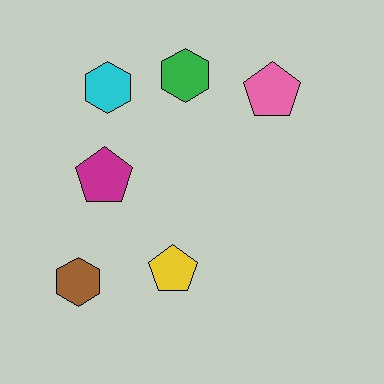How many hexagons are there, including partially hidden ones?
There are 3 hexagons.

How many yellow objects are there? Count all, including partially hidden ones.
There is 1 yellow object.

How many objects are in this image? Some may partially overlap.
There are 6 objects.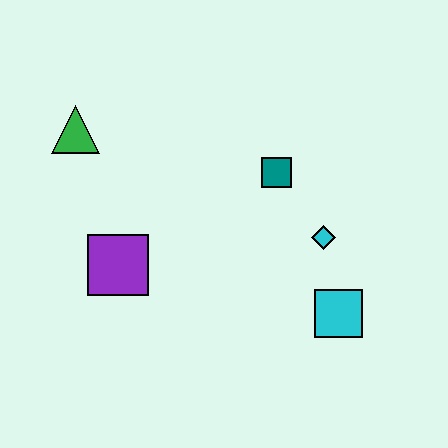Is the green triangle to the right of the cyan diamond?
No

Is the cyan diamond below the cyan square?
No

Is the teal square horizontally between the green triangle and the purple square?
No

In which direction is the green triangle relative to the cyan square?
The green triangle is to the left of the cyan square.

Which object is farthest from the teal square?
The green triangle is farthest from the teal square.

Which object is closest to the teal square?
The cyan diamond is closest to the teal square.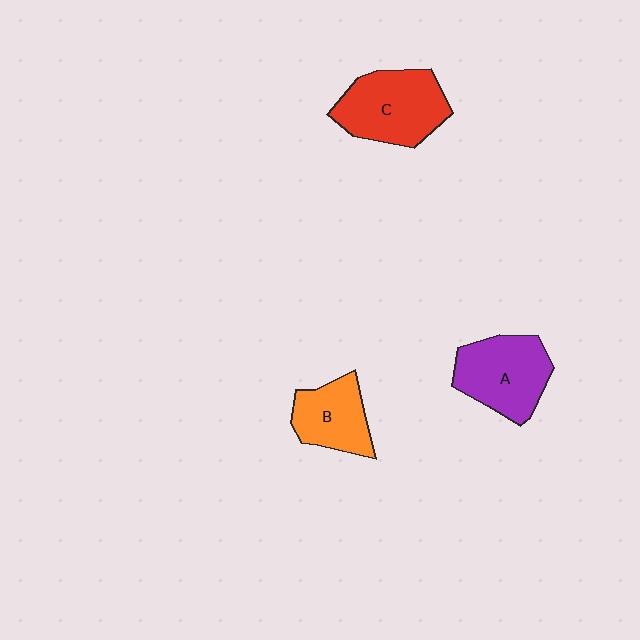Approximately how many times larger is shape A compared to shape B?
Approximately 1.3 times.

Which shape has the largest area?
Shape C (red).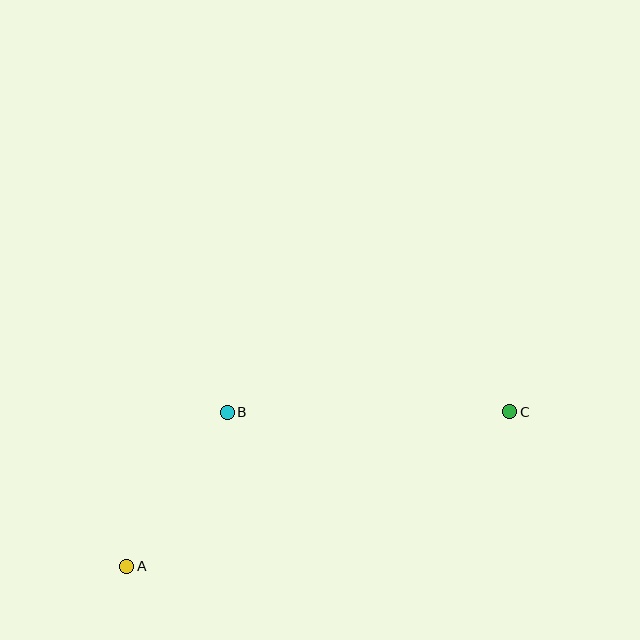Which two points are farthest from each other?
Points A and C are farthest from each other.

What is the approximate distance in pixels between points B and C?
The distance between B and C is approximately 282 pixels.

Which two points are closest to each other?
Points A and B are closest to each other.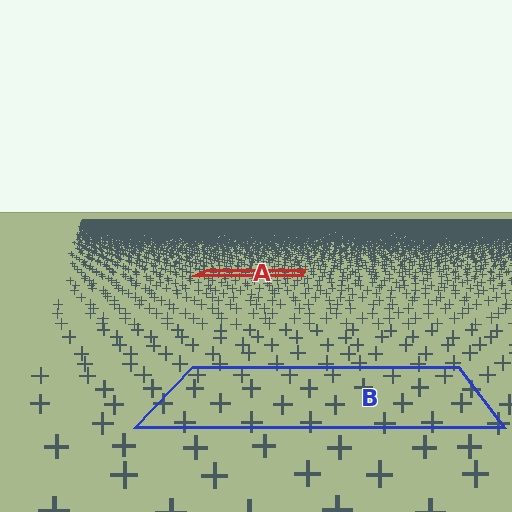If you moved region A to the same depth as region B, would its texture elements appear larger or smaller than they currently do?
They would appear larger. At a closer depth, the same texture elements are projected at a bigger on-screen size.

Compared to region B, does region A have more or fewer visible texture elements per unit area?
Region A has more texture elements per unit area — they are packed more densely because it is farther away.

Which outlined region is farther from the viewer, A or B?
Region A is farther from the viewer — the texture elements inside it appear smaller and more densely packed.